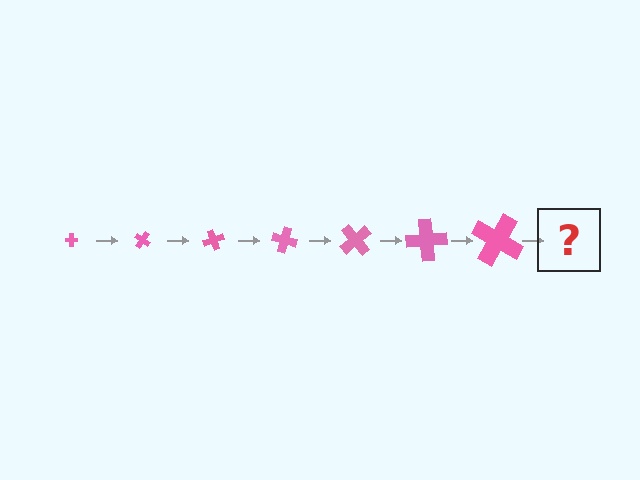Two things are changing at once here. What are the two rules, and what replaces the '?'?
The two rules are that the cross grows larger each step and it rotates 35 degrees each step. The '?' should be a cross, larger than the previous one and rotated 245 degrees from the start.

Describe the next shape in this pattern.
It should be a cross, larger than the previous one and rotated 245 degrees from the start.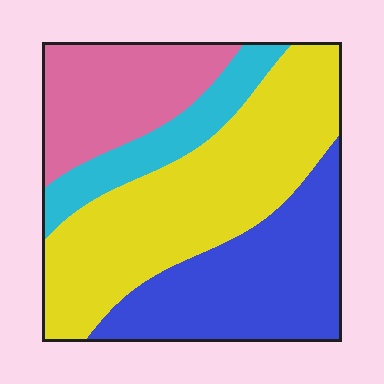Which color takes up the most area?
Yellow, at roughly 40%.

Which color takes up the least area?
Cyan, at roughly 10%.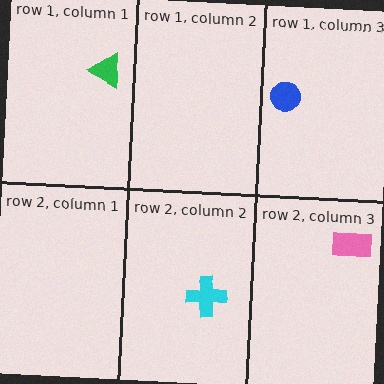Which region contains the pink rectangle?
The row 2, column 3 region.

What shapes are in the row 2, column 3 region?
The pink rectangle.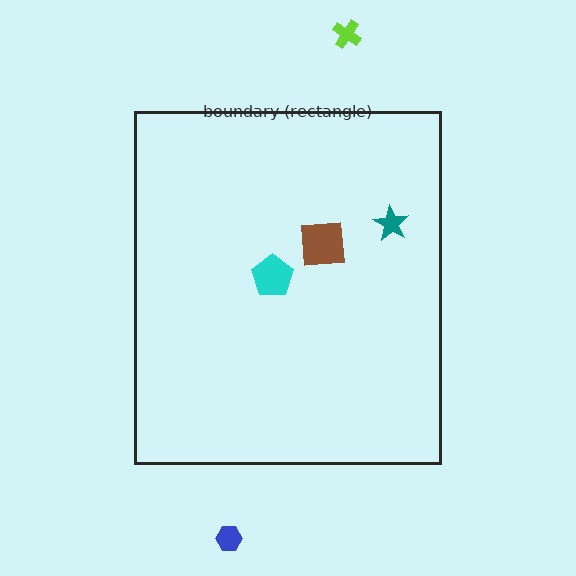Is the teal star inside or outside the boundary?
Inside.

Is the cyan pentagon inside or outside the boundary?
Inside.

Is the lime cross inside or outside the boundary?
Outside.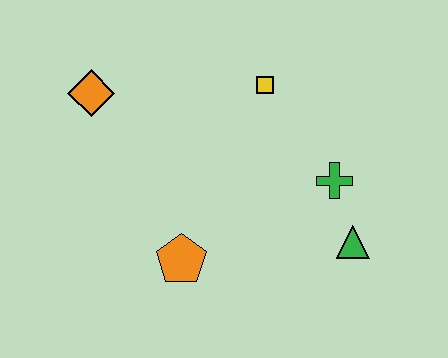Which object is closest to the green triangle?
The green cross is closest to the green triangle.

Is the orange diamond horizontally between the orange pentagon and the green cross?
No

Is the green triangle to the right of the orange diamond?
Yes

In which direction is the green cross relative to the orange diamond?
The green cross is to the right of the orange diamond.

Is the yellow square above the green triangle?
Yes